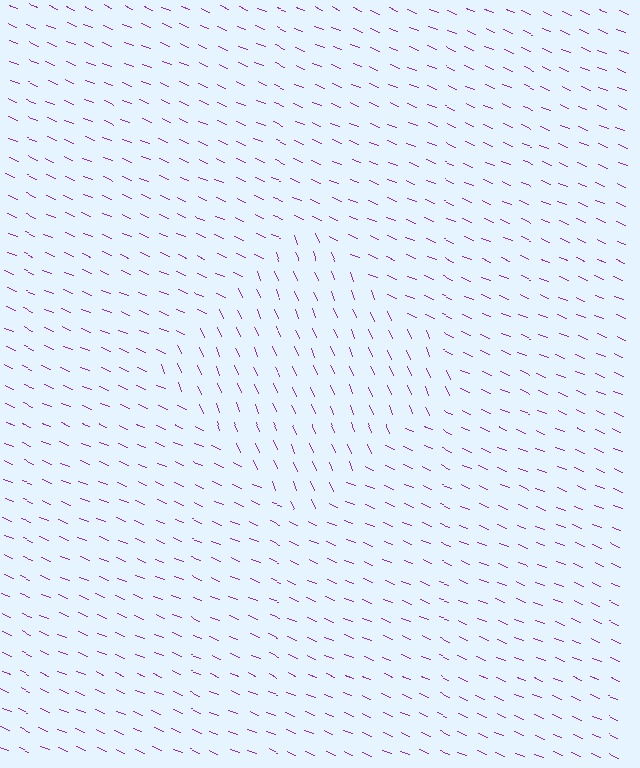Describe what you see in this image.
The image is filled with small purple line segments. A diamond region in the image has lines oriented differently from the surrounding lines, creating a visible texture boundary.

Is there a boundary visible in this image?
Yes, there is a texture boundary formed by a change in line orientation.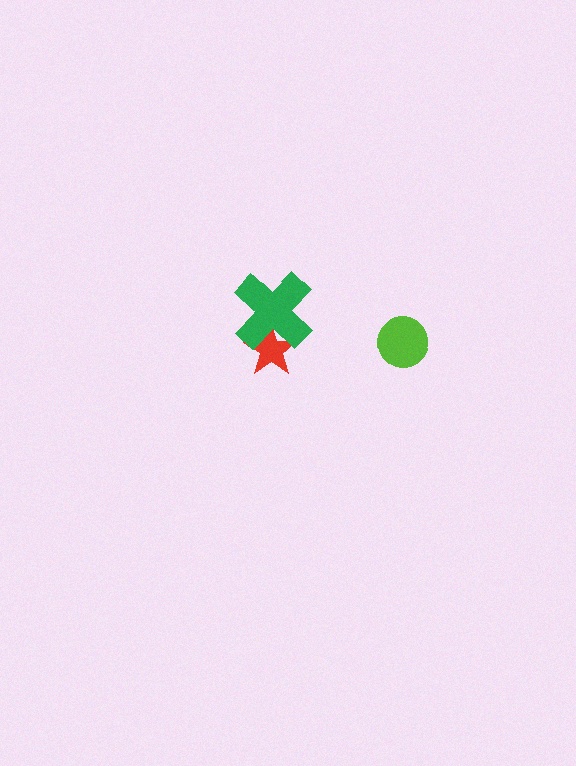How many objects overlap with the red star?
1 object overlaps with the red star.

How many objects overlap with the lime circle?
0 objects overlap with the lime circle.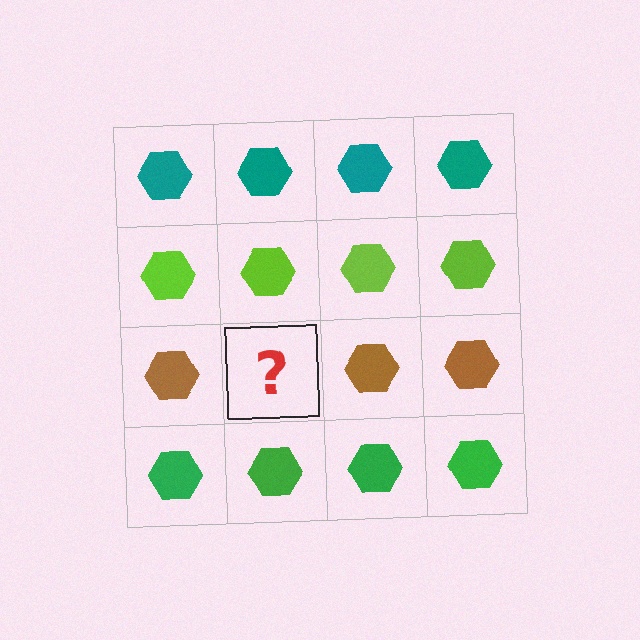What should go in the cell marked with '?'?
The missing cell should contain a brown hexagon.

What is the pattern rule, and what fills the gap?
The rule is that each row has a consistent color. The gap should be filled with a brown hexagon.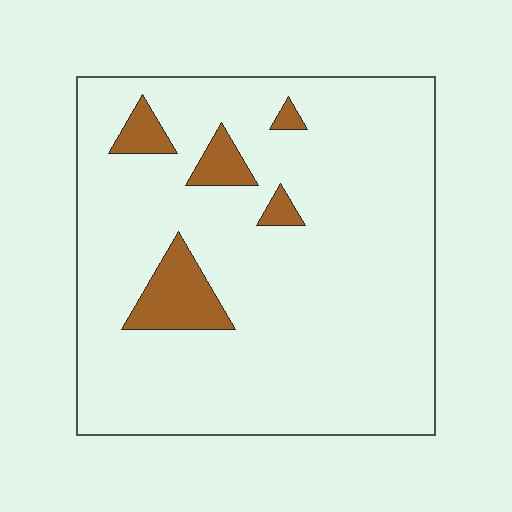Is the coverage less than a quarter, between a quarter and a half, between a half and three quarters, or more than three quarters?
Less than a quarter.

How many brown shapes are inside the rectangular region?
5.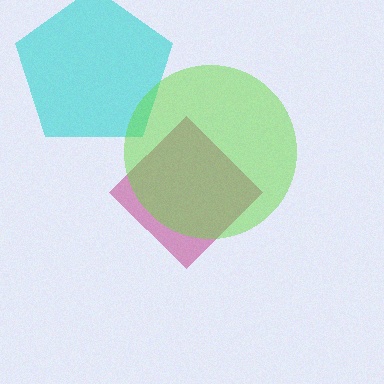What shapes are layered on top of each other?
The layered shapes are: a magenta diamond, a cyan pentagon, a lime circle.